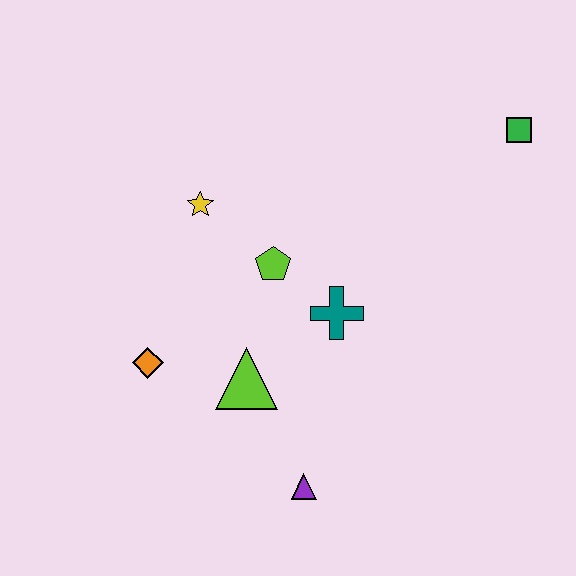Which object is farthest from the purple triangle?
The green square is farthest from the purple triangle.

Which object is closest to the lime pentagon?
The teal cross is closest to the lime pentagon.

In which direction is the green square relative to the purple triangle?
The green square is above the purple triangle.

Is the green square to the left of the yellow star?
No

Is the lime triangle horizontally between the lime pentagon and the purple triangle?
No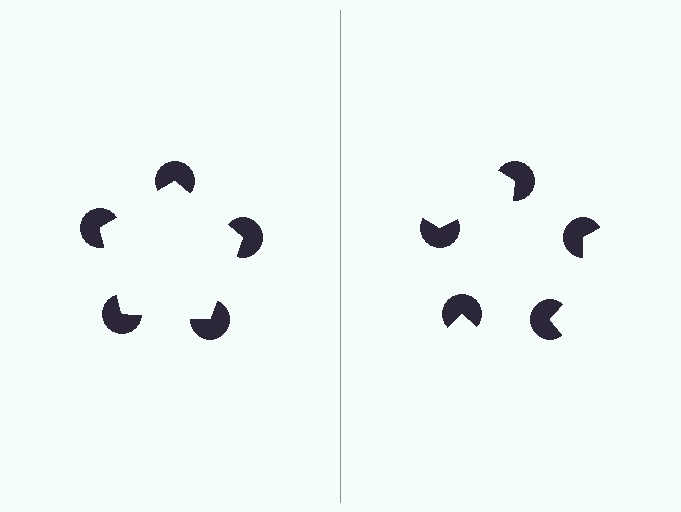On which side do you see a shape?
An illusory pentagon appears on the left side. On the right side the wedge cuts are rotated, so no coherent shape forms.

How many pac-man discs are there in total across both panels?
10 — 5 on each side.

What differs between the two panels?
The pac-man discs are positioned identically on both sides; only the wedge orientations differ. On the left they align to a pentagon; on the right they are misaligned.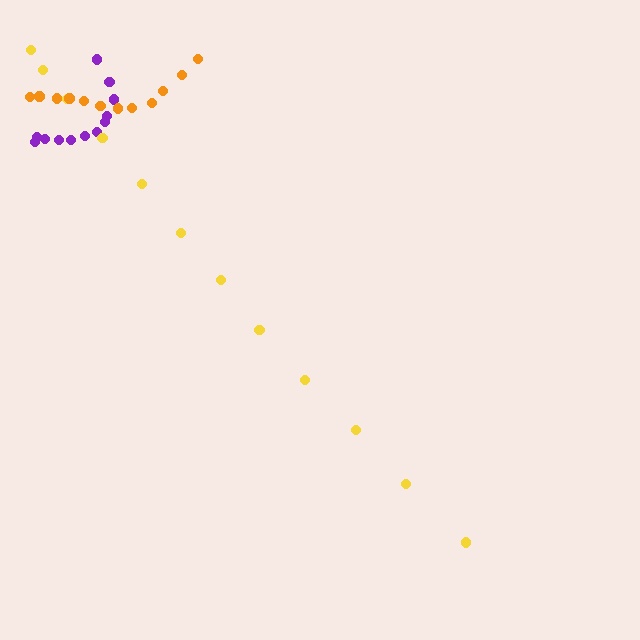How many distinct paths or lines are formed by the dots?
There are 3 distinct paths.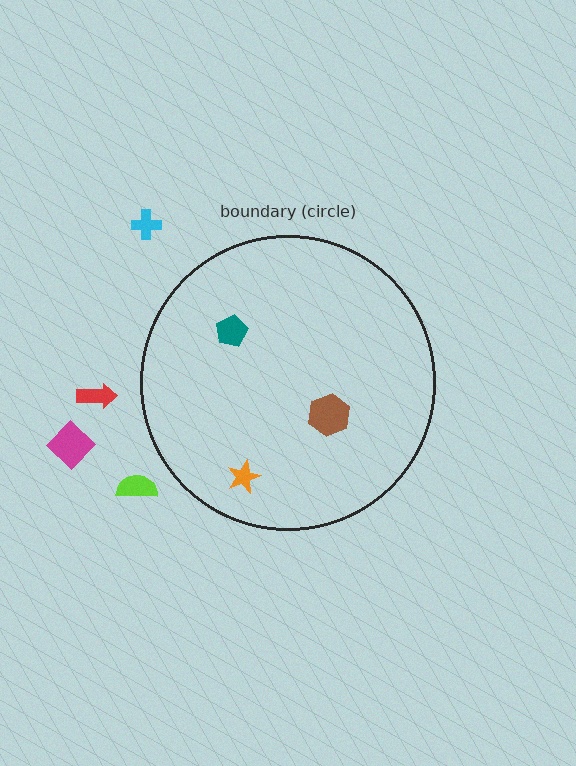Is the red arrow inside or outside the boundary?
Outside.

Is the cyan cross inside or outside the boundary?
Outside.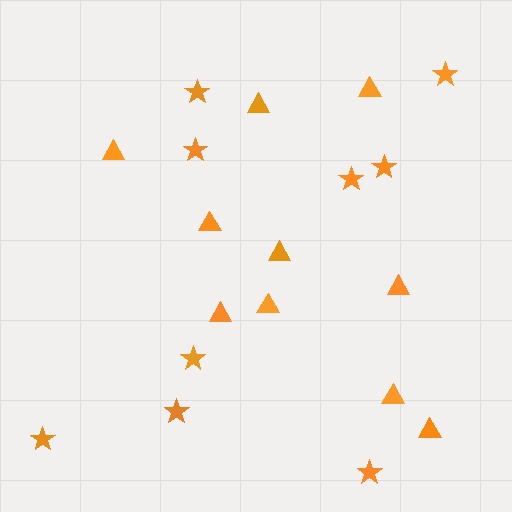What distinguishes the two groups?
There are 2 groups: one group of stars (9) and one group of triangles (10).